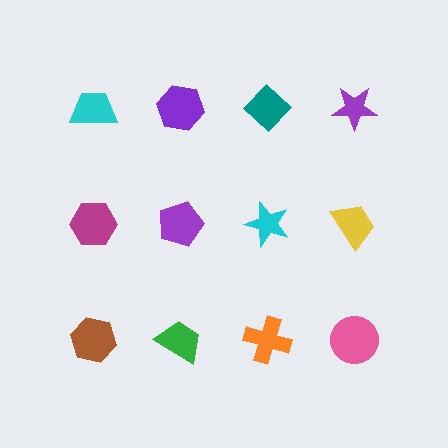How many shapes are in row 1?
4 shapes.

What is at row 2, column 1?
A magenta hexagon.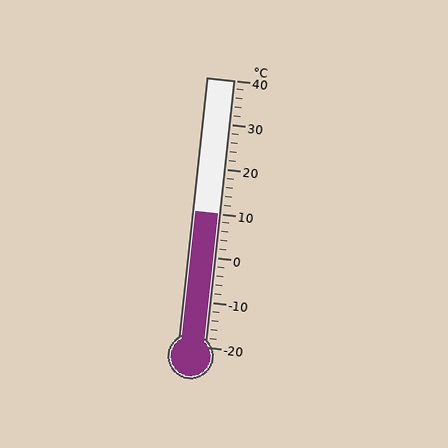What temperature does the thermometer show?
The thermometer shows approximately 10°C.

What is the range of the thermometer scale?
The thermometer scale ranges from -20°C to 40°C.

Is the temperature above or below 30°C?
The temperature is below 30°C.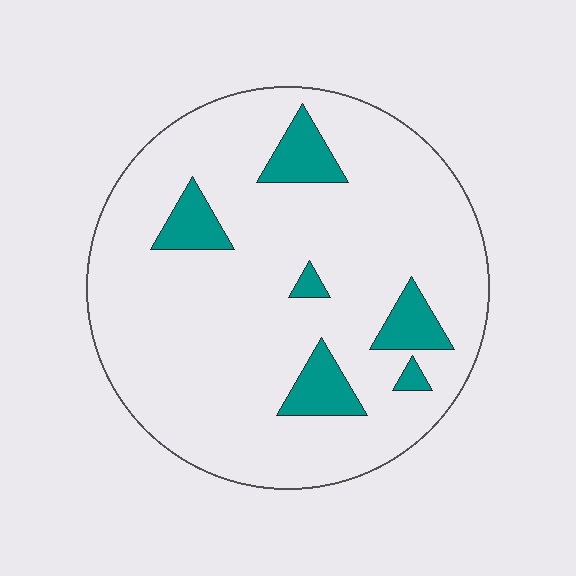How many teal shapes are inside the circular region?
6.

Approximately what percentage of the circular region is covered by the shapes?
Approximately 10%.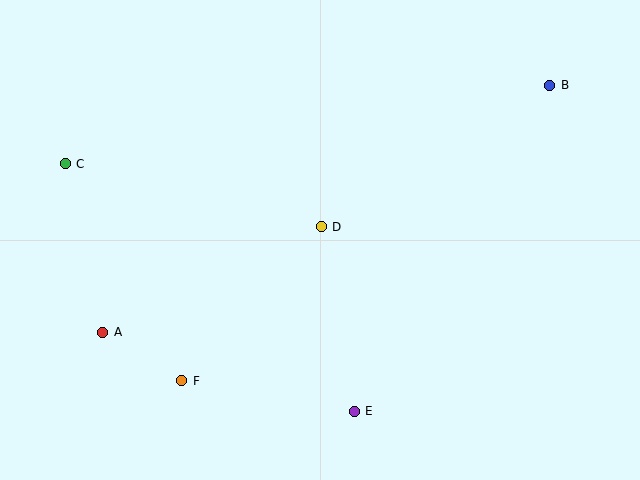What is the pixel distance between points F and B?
The distance between F and B is 472 pixels.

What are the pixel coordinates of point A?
Point A is at (103, 332).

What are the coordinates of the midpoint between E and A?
The midpoint between E and A is at (228, 372).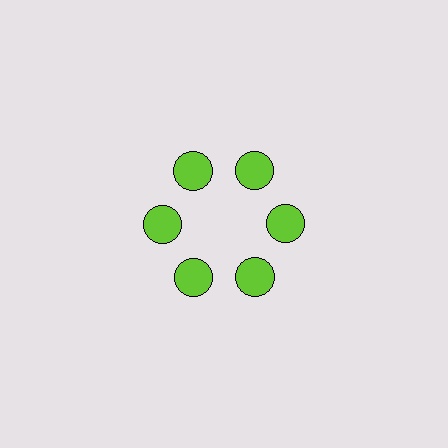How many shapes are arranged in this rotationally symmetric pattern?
There are 6 shapes, arranged in 6 groups of 1.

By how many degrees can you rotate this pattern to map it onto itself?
The pattern maps onto itself every 60 degrees of rotation.